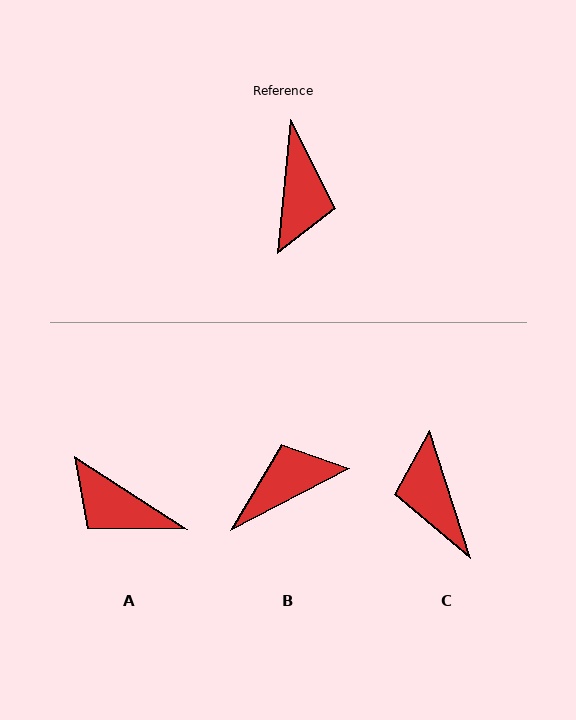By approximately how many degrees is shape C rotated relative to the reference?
Approximately 157 degrees clockwise.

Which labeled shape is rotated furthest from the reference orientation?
C, about 157 degrees away.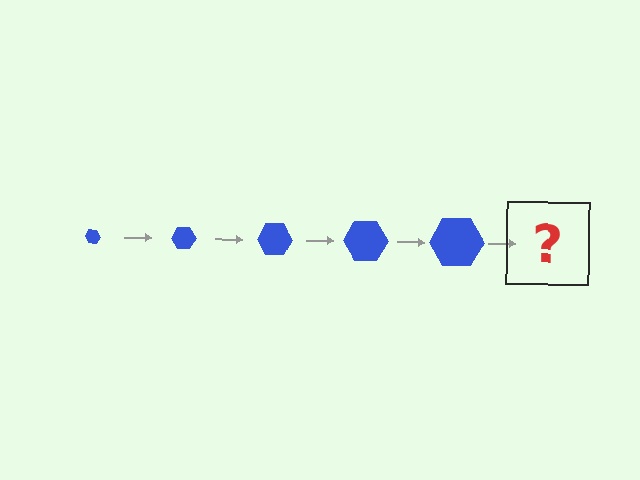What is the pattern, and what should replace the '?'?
The pattern is that the hexagon gets progressively larger each step. The '?' should be a blue hexagon, larger than the previous one.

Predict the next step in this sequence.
The next step is a blue hexagon, larger than the previous one.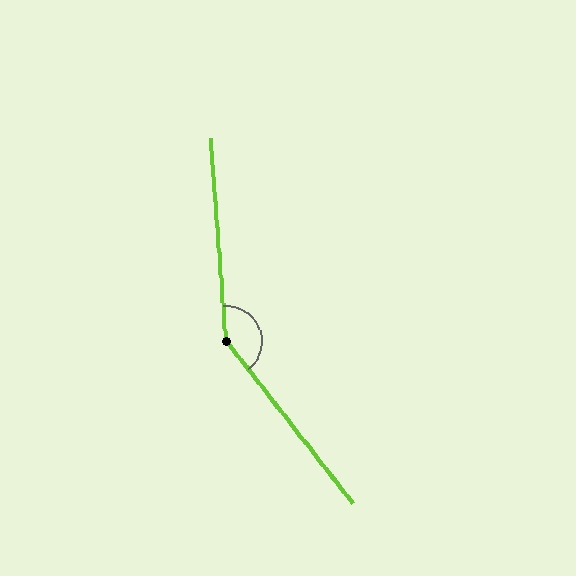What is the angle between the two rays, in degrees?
Approximately 147 degrees.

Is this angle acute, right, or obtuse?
It is obtuse.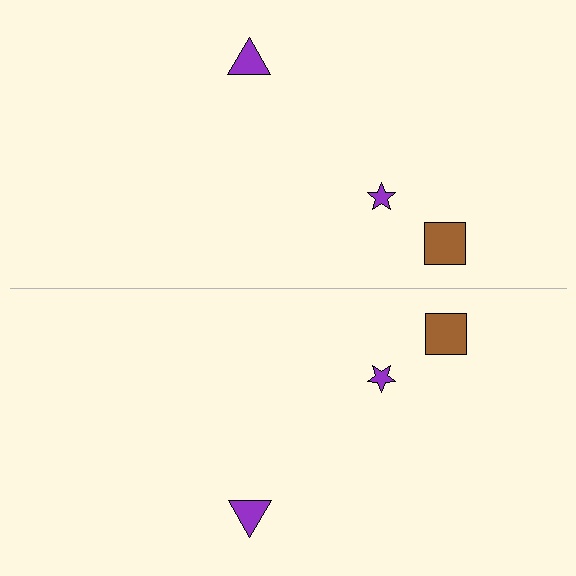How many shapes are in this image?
There are 6 shapes in this image.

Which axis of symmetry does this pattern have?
The pattern has a horizontal axis of symmetry running through the center of the image.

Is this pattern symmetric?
Yes, this pattern has bilateral (reflection) symmetry.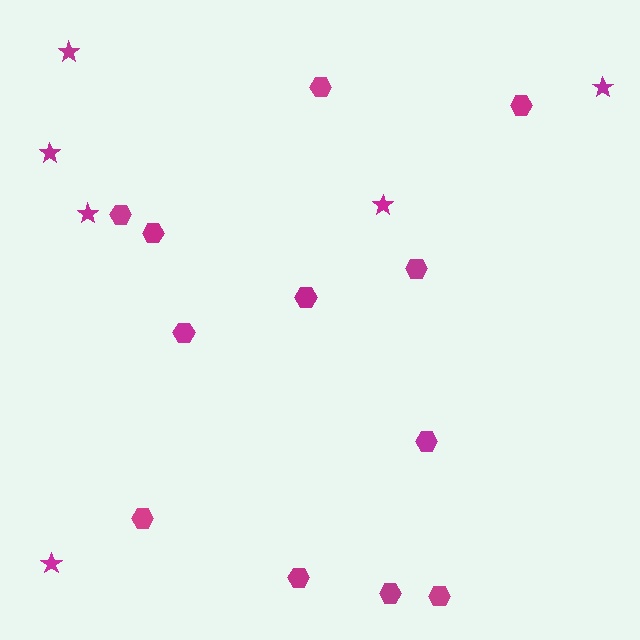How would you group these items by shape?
There are 2 groups: one group of hexagons (12) and one group of stars (6).